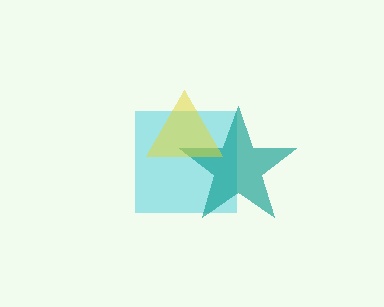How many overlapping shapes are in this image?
There are 3 overlapping shapes in the image.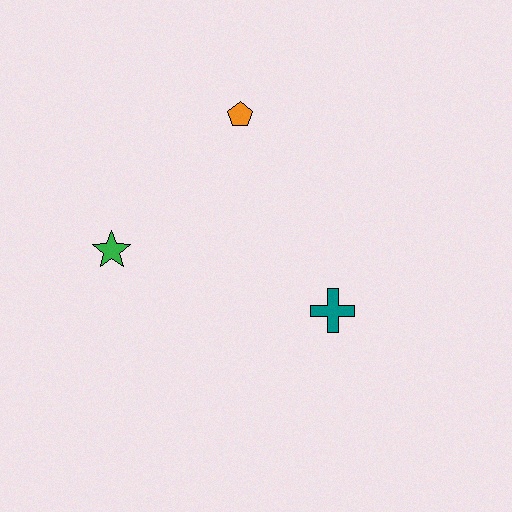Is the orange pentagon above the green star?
Yes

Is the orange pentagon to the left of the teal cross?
Yes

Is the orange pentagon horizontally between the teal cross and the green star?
Yes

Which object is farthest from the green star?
The teal cross is farthest from the green star.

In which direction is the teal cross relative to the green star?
The teal cross is to the right of the green star.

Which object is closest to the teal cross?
The orange pentagon is closest to the teal cross.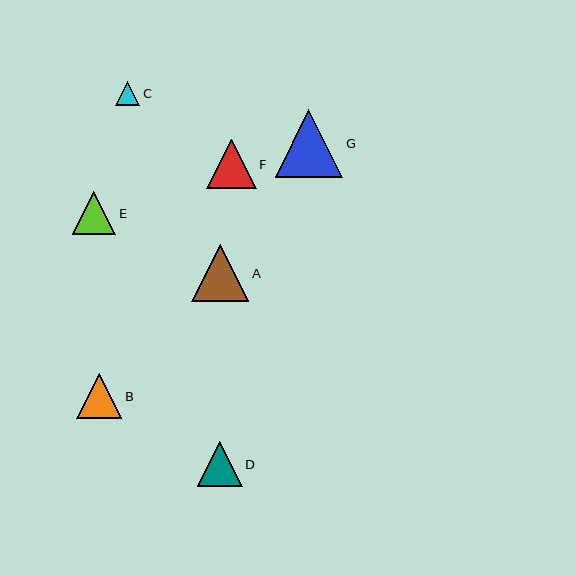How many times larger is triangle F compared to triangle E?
Triangle F is approximately 1.1 times the size of triangle E.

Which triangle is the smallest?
Triangle C is the smallest with a size of approximately 24 pixels.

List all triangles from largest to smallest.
From largest to smallest: G, A, F, B, D, E, C.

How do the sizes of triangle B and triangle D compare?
Triangle B and triangle D are approximately the same size.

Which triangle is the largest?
Triangle G is the largest with a size of approximately 68 pixels.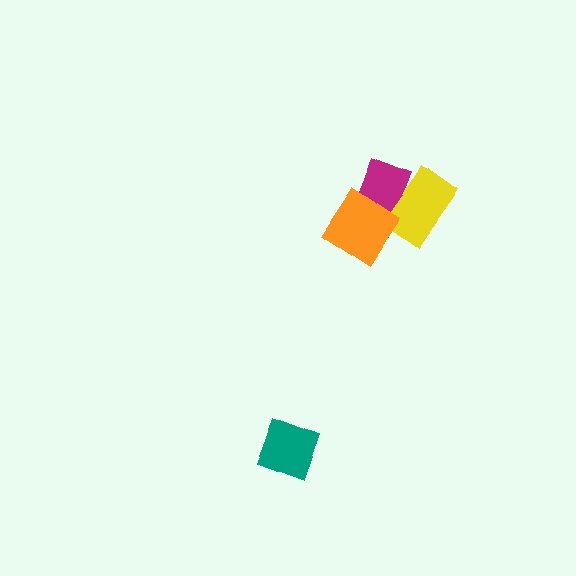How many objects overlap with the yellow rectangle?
2 objects overlap with the yellow rectangle.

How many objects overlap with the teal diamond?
0 objects overlap with the teal diamond.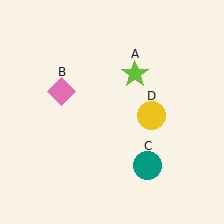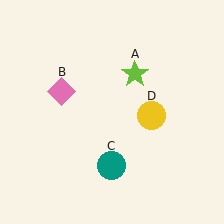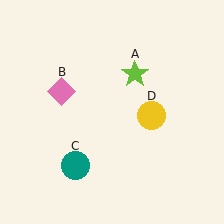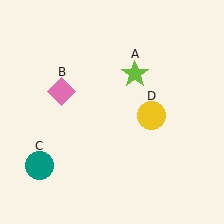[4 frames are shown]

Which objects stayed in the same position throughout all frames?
Lime star (object A) and pink diamond (object B) and yellow circle (object D) remained stationary.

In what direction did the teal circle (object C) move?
The teal circle (object C) moved left.